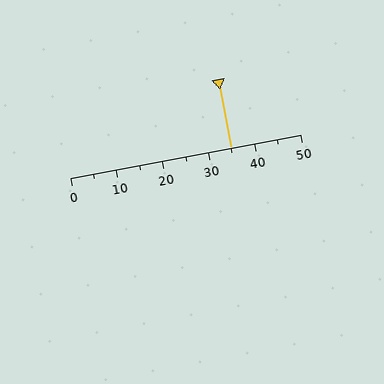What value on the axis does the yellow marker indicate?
The marker indicates approximately 35.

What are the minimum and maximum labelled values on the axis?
The axis runs from 0 to 50.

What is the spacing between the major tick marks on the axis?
The major ticks are spaced 10 apart.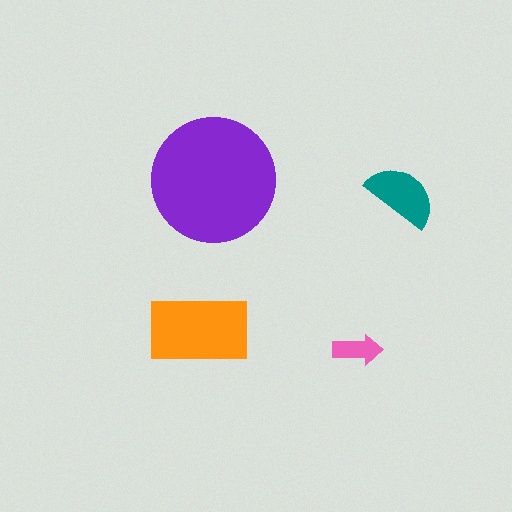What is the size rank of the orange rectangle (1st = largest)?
2nd.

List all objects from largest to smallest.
The purple circle, the orange rectangle, the teal semicircle, the pink arrow.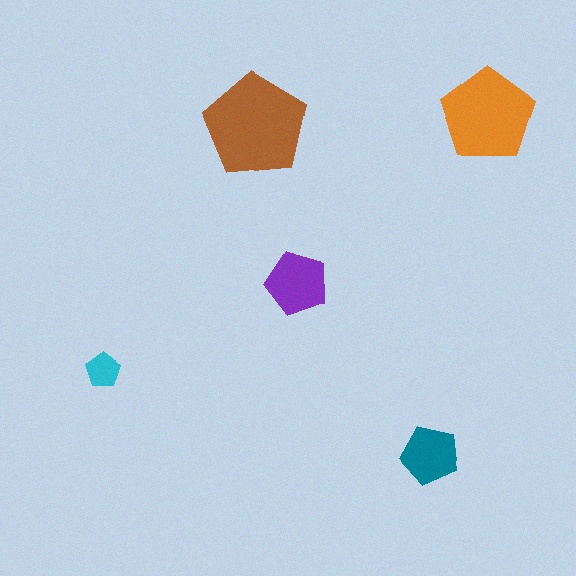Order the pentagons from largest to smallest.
the brown one, the orange one, the purple one, the teal one, the cyan one.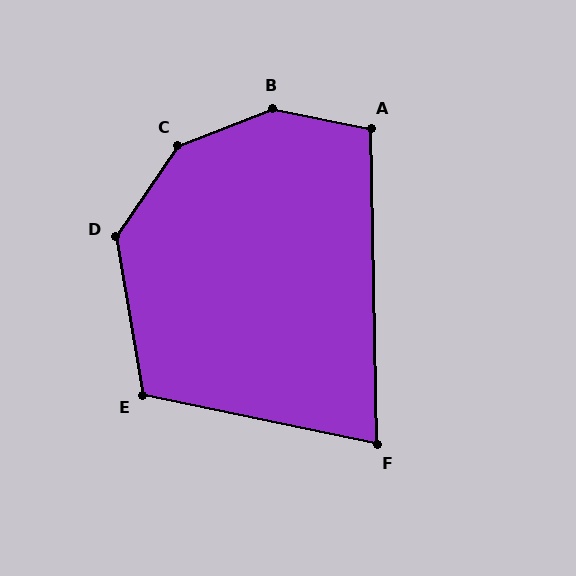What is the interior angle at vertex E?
Approximately 112 degrees (obtuse).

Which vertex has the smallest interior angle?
F, at approximately 77 degrees.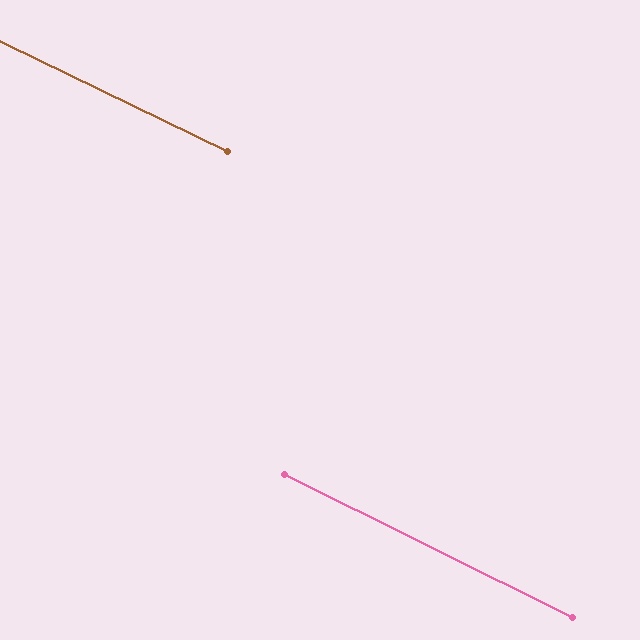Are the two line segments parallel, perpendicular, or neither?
Parallel — their directions differ by only 0.7°.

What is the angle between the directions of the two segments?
Approximately 1 degree.